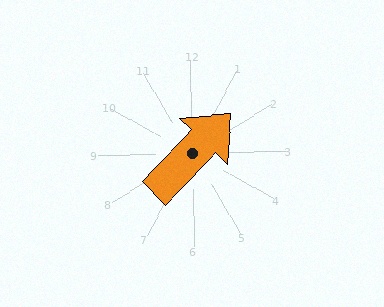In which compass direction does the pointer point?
Northeast.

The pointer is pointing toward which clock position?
Roughly 2 o'clock.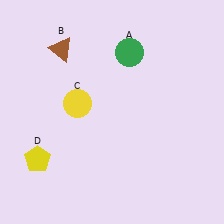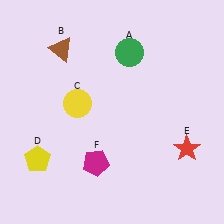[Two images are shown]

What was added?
A red star (E), a magenta pentagon (F) were added in Image 2.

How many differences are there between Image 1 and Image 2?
There are 2 differences between the two images.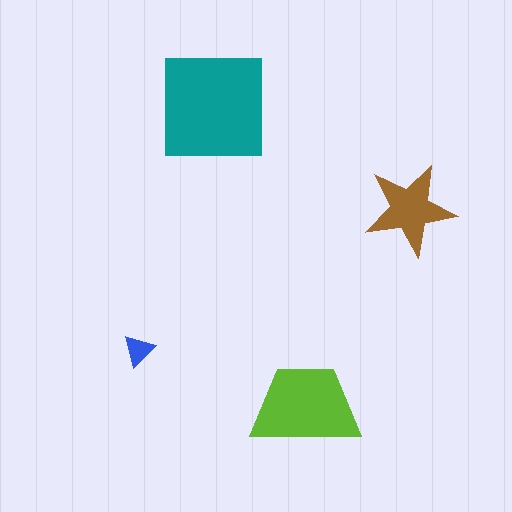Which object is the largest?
The teal square.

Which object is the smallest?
The blue triangle.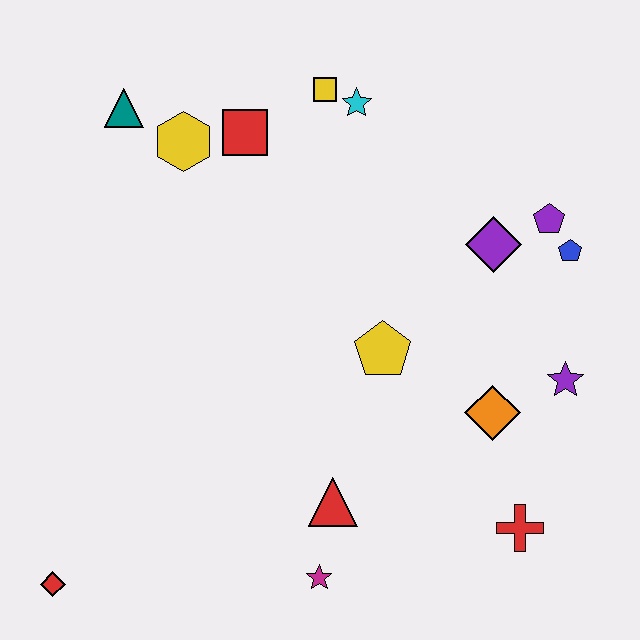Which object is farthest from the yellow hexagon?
The red cross is farthest from the yellow hexagon.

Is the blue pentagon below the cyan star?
Yes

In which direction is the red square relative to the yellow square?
The red square is to the left of the yellow square.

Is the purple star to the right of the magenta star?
Yes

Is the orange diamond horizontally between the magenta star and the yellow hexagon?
No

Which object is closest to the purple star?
The orange diamond is closest to the purple star.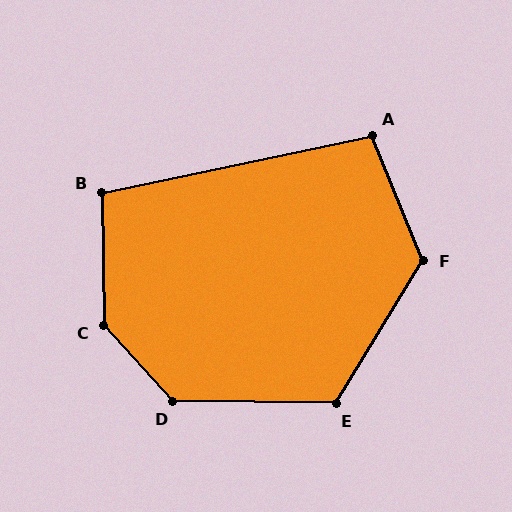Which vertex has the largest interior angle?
C, at approximately 139 degrees.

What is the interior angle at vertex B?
Approximately 101 degrees (obtuse).